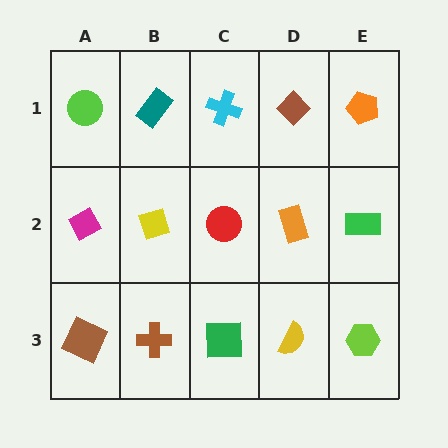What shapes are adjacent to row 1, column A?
A magenta diamond (row 2, column A), a teal rectangle (row 1, column B).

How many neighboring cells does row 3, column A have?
2.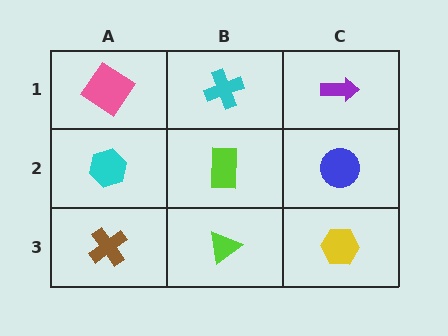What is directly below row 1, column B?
A lime rectangle.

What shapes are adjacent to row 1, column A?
A cyan hexagon (row 2, column A), a cyan cross (row 1, column B).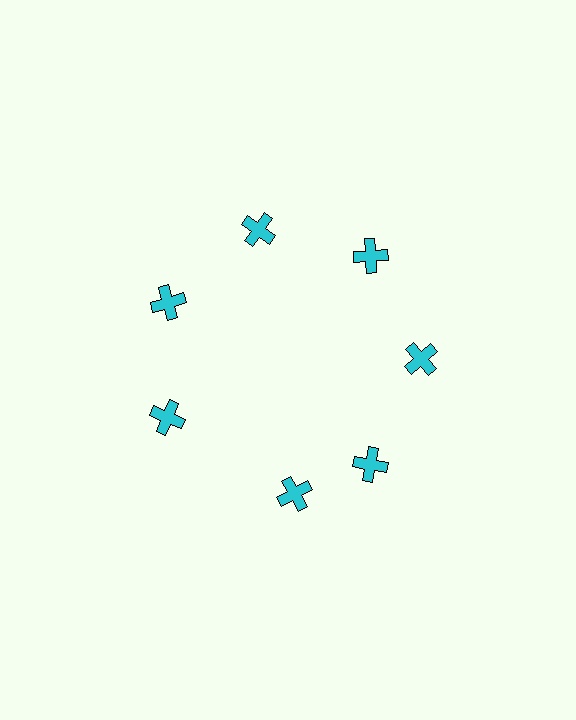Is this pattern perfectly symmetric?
No. The 7 cyan crosses are arranged in a ring, but one element near the 6 o'clock position is rotated out of alignment along the ring, breaking the 7-fold rotational symmetry.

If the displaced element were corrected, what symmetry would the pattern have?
It would have 7-fold rotational symmetry — the pattern would map onto itself every 51 degrees.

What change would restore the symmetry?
The symmetry would be restored by rotating it back into even spacing with its neighbors so that all 7 crosses sit at equal angles and equal distance from the center.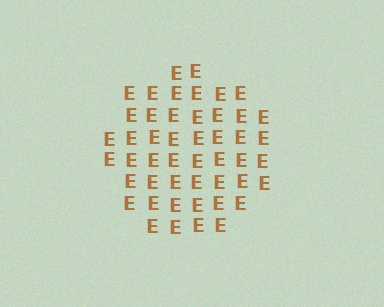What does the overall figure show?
The overall figure shows a circle.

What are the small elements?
The small elements are letter E's.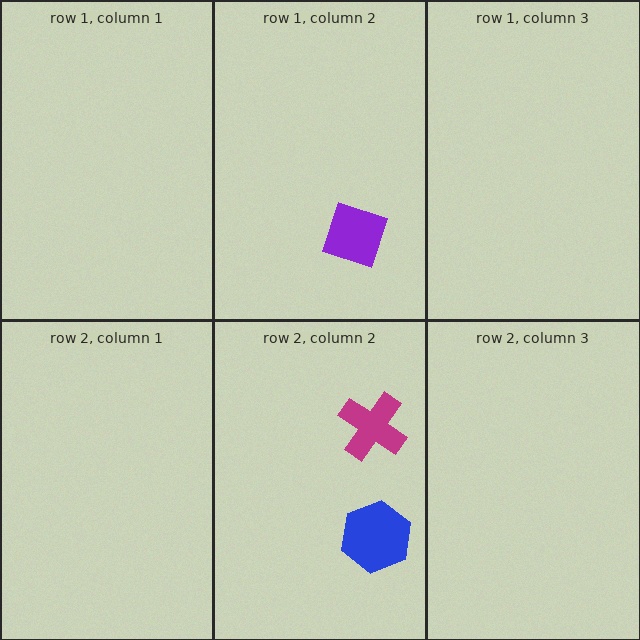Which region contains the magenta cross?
The row 2, column 2 region.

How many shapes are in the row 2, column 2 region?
2.